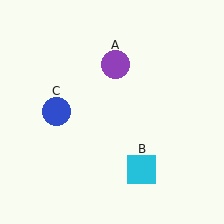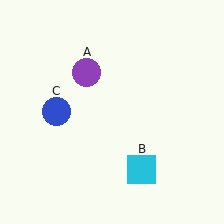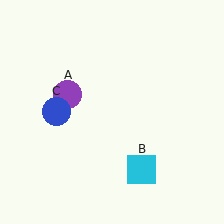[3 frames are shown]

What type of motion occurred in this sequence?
The purple circle (object A) rotated counterclockwise around the center of the scene.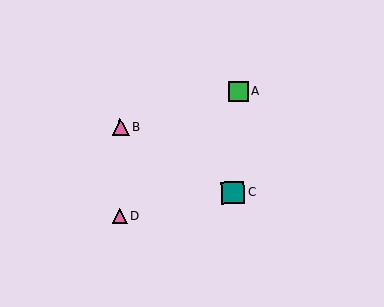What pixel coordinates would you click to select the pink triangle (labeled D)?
Click at (120, 216) to select the pink triangle D.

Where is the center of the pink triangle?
The center of the pink triangle is at (120, 127).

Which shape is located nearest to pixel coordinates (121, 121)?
The pink triangle (labeled B) at (120, 127) is nearest to that location.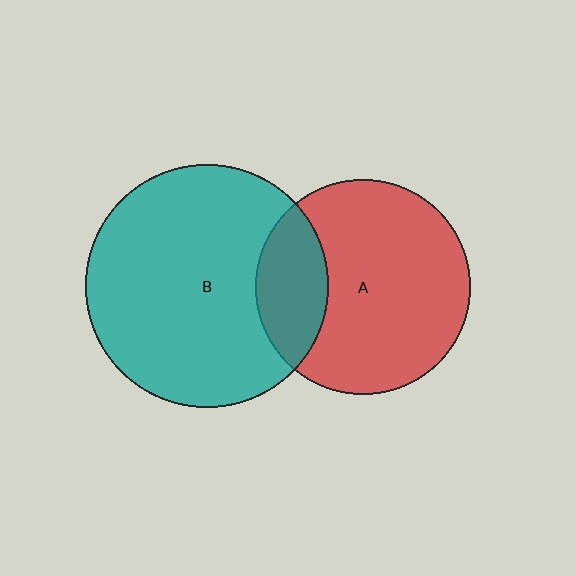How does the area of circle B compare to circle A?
Approximately 1.3 times.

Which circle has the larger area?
Circle B (teal).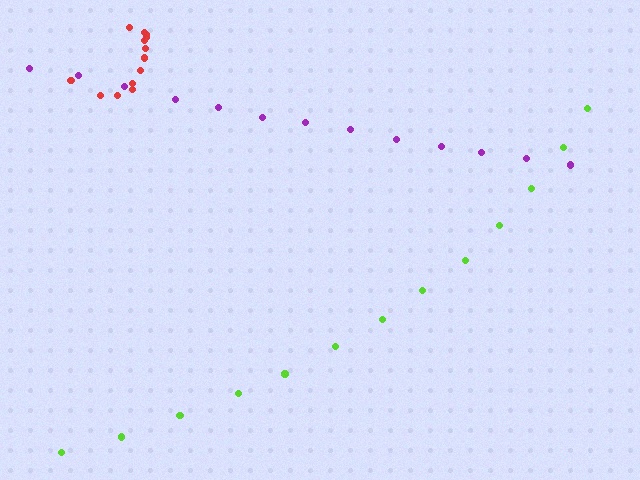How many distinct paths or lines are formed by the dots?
There are 3 distinct paths.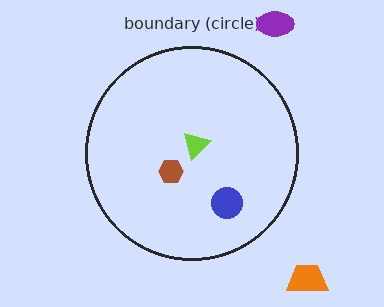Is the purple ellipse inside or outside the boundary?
Outside.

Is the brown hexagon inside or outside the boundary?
Inside.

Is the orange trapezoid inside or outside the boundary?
Outside.